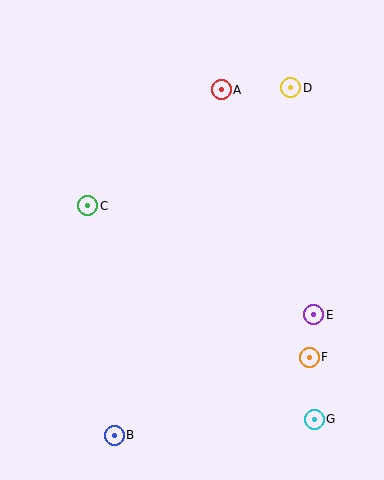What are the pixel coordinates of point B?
Point B is at (114, 435).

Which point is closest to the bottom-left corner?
Point B is closest to the bottom-left corner.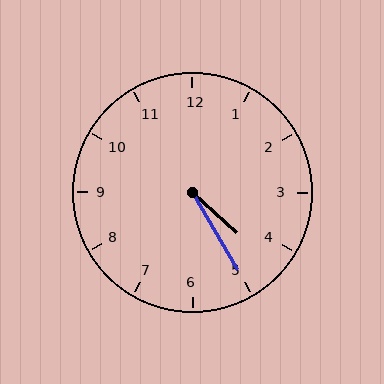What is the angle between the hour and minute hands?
Approximately 18 degrees.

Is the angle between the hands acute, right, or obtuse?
It is acute.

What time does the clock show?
4:25.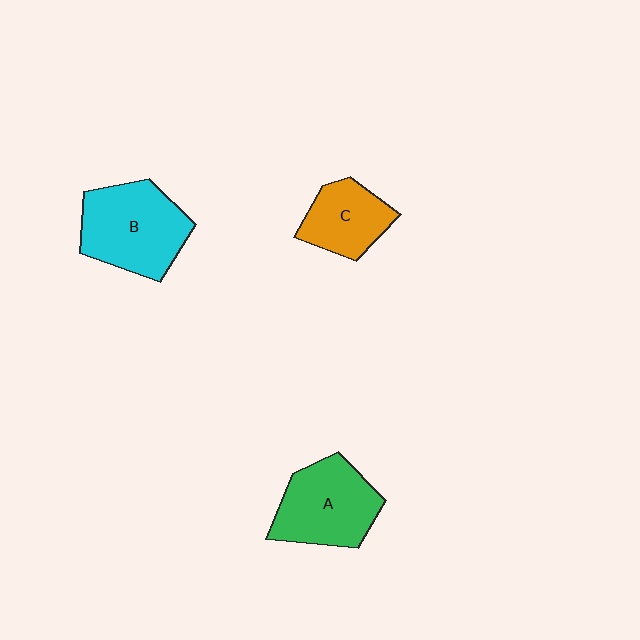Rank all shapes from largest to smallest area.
From largest to smallest: B (cyan), A (green), C (orange).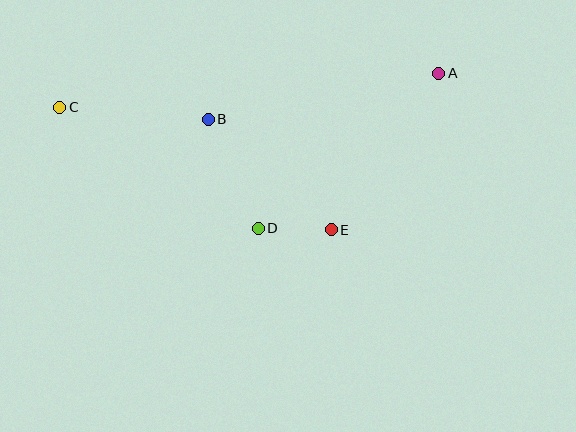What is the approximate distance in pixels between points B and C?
The distance between B and C is approximately 149 pixels.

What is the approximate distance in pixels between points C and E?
The distance between C and E is approximately 298 pixels.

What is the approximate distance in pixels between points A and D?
The distance between A and D is approximately 238 pixels.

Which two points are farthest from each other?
Points A and C are farthest from each other.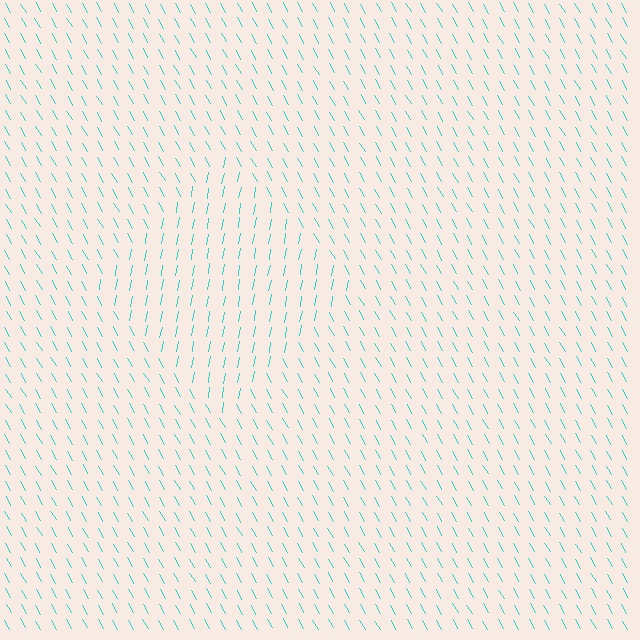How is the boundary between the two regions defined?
The boundary is defined purely by a change in line orientation (approximately 39 degrees difference). All lines are the same color and thickness.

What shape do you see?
I see a diamond.